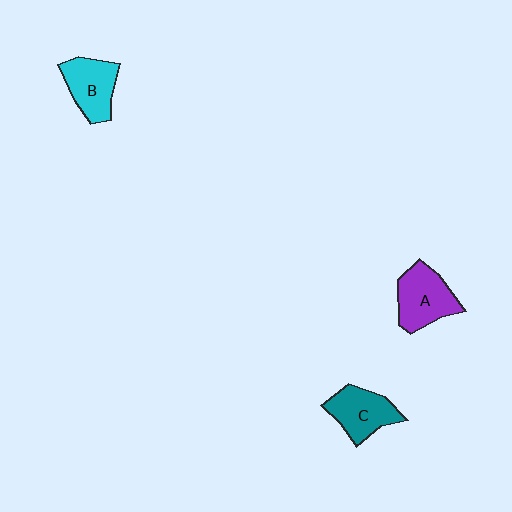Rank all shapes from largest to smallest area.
From largest to smallest: A (purple), C (teal), B (cyan).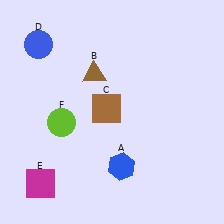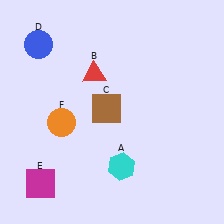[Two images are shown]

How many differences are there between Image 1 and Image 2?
There are 3 differences between the two images.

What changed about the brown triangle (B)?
In Image 1, B is brown. In Image 2, it changed to red.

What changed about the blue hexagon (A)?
In Image 1, A is blue. In Image 2, it changed to cyan.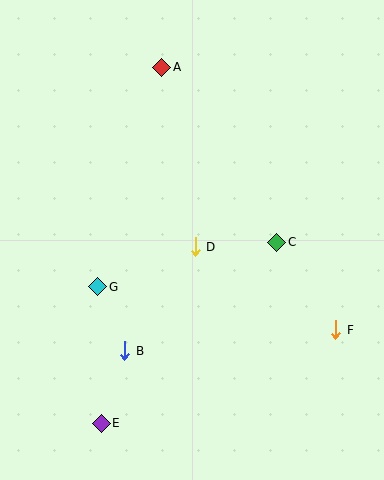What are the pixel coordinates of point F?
Point F is at (336, 330).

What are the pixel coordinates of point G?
Point G is at (98, 287).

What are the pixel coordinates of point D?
Point D is at (195, 247).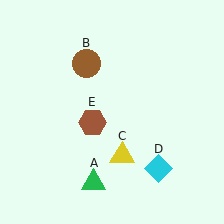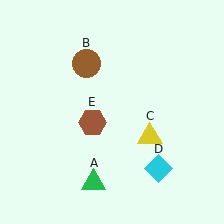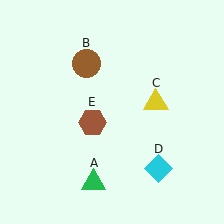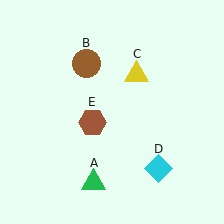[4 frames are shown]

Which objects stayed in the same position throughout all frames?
Green triangle (object A) and brown circle (object B) and cyan diamond (object D) and brown hexagon (object E) remained stationary.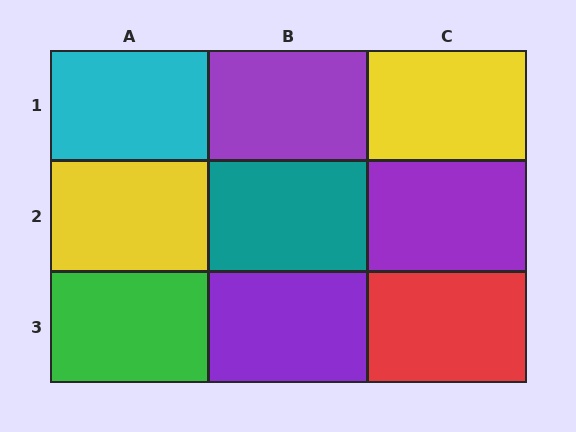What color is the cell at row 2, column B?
Teal.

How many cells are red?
1 cell is red.